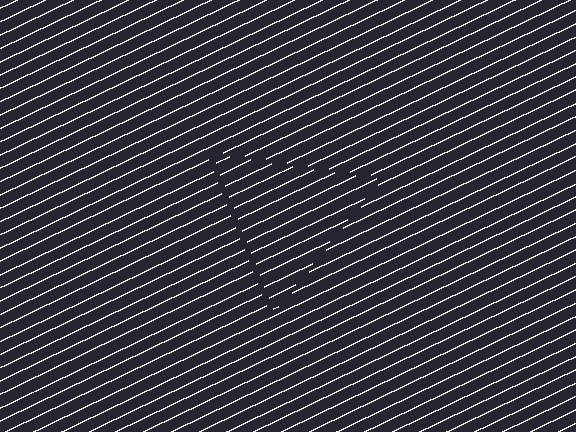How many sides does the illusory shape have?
3 sides — the line-ends trace a triangle.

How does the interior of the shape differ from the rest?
The interior of the shape contains the same grating, shifted by half a period — the contour is defined by the phase discontinuity where line-ends from the inner and outer gratings abut.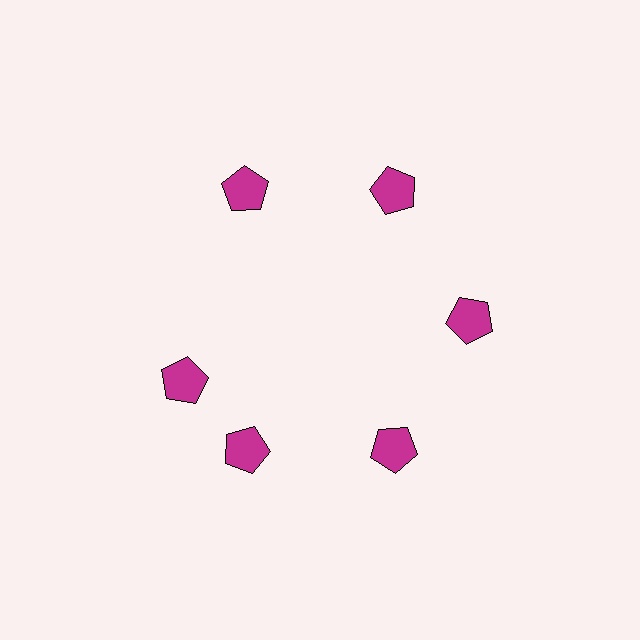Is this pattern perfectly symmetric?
No. The 6 magenta pentagons are arranged in a ring, but one element near the 9 o'clock position is rotated out of alignment along the ring, breaking the 6-fold rotational symmetry.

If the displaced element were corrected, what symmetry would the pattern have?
It would have 6-fold rotational symmetry — the pattern would map onto itself every 60 degrees.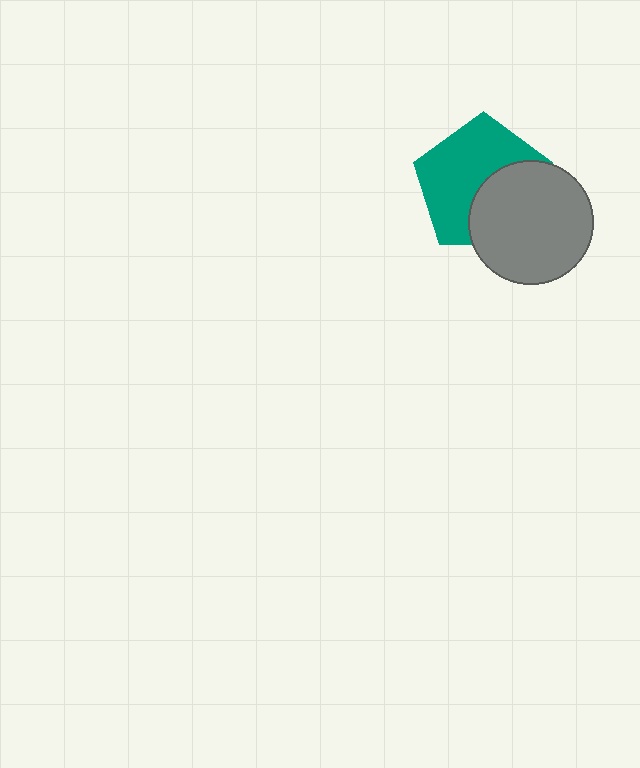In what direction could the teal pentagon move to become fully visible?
The teal pentagon could move toward the upper-left. That would shift it out from behind the gray circle entirely.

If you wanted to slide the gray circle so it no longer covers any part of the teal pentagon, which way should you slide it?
Slide it toward the lower-right — that is the most direct way to separate the two shapes.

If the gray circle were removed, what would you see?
You would see the complete teal pentagon.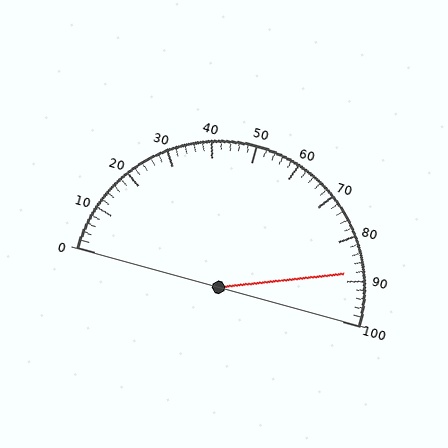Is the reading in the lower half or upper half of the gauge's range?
The reading is in the upper half of the range (0 to 100).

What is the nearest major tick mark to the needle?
The nearest major tick mark is 90.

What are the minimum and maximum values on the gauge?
The gauge ranges from 0 to 100.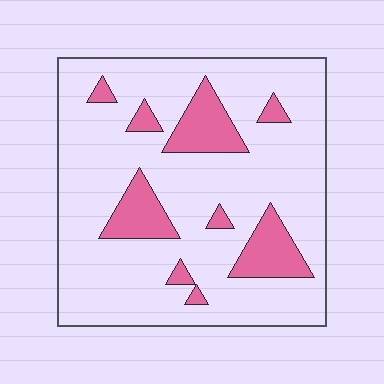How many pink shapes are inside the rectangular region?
9.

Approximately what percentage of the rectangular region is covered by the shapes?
Approximately 15%.